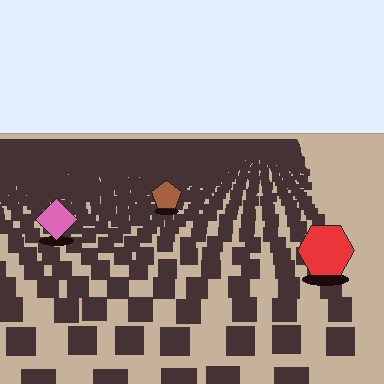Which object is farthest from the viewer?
The brown pentagon is farthest from the viewer. It appears smaller and the ground texture around it is denser.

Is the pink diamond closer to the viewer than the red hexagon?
No. The red hexagon is closer — you can tell from the texture gradient: the ground texture is coarser near it.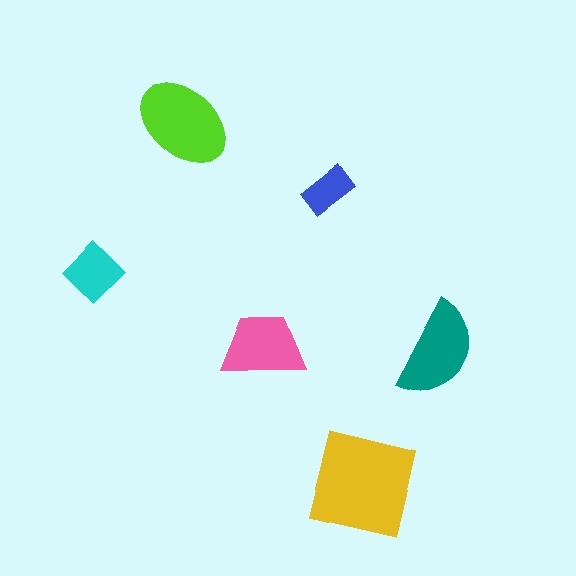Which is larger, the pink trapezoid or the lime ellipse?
The lime ellipse.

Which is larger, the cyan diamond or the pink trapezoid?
The pink trapezoid.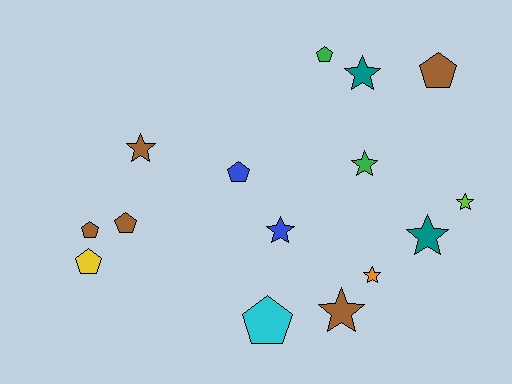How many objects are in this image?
There are 15 objects.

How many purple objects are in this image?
There are no purple objects.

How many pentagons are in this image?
There are 7 pentagons.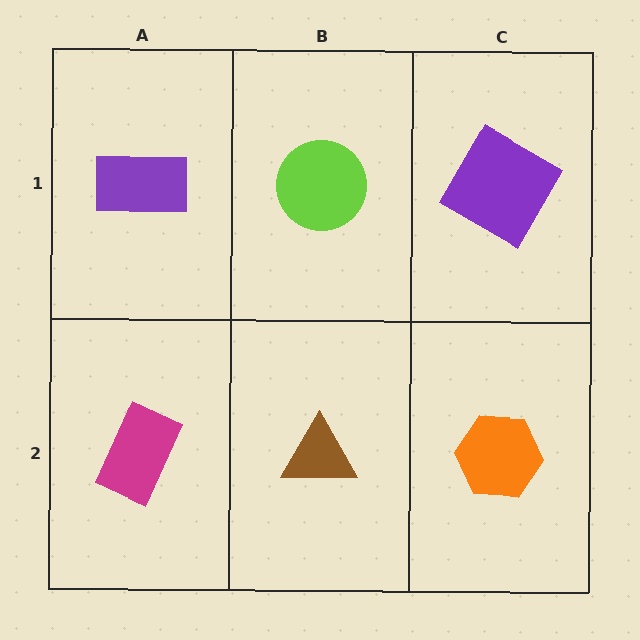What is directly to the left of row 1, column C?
A lime circle.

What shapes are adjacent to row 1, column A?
A magenta rectangle (row 2, column A), a lime circle (row 1, column B).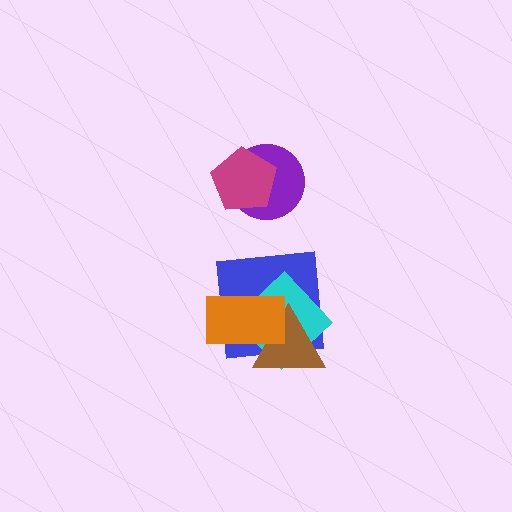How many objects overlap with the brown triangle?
3 objects overlap with the brown triangle.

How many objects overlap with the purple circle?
1 object overlaps with the purple circle.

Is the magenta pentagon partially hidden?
No, no other shape covers it.